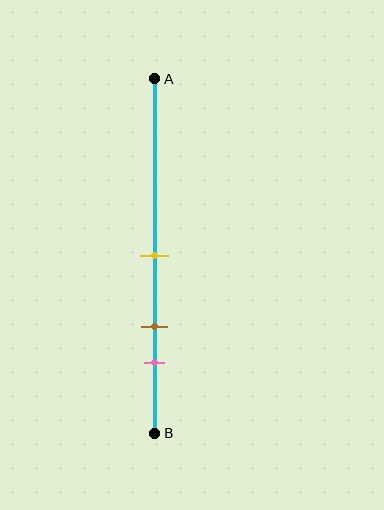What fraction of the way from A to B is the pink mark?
The pink mark is approximately 80% (0.8) of the way from A to B.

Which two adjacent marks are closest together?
The brown and pink marks are the closest adjacent pair.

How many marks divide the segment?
There are 3 marks dividing the segment.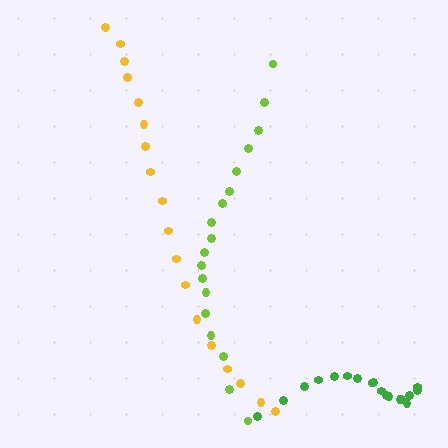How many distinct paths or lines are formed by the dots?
There are 3 distinct paths.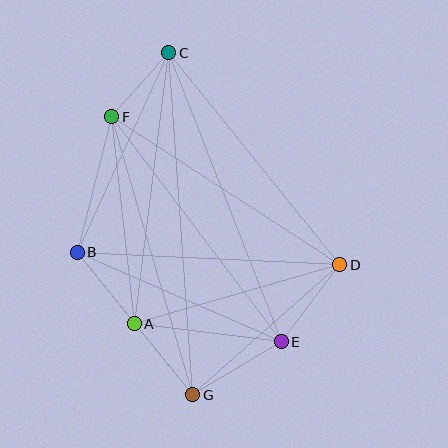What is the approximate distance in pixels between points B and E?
The distance between B and E is approximately 223 pixels.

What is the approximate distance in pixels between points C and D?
The distance between C and D is approximately 272 pixels.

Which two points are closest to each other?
Points C and F are closest to each other.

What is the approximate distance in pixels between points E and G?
The distance between E and G is approximately 103 pixels.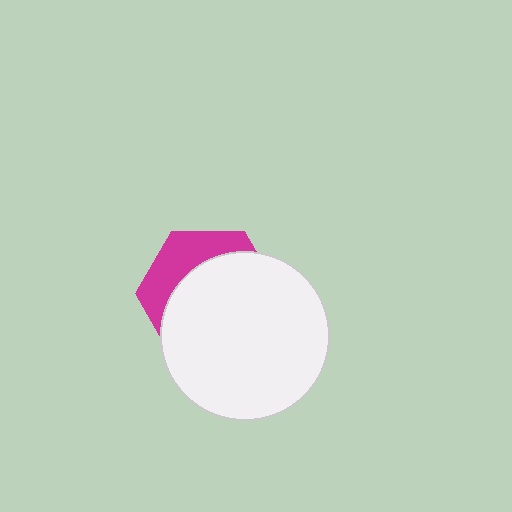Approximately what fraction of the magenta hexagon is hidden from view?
Roughly 69% of the magenta hexagon is hidden behind the white circle.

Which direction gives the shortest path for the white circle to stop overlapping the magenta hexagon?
Moving toward the lower-right gives the shortest separation.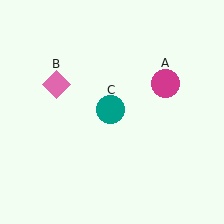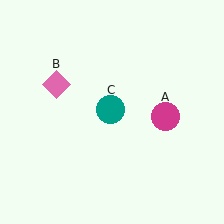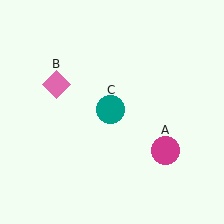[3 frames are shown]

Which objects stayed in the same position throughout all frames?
Pink diamond (object B) and teal circle (object C) remained stationary.